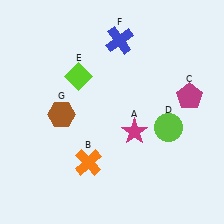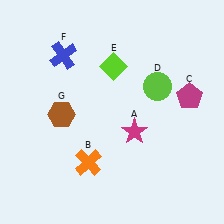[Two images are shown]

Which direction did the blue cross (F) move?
The blue cross (F) moved left.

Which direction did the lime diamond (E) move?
The lime diamond (E) moved right.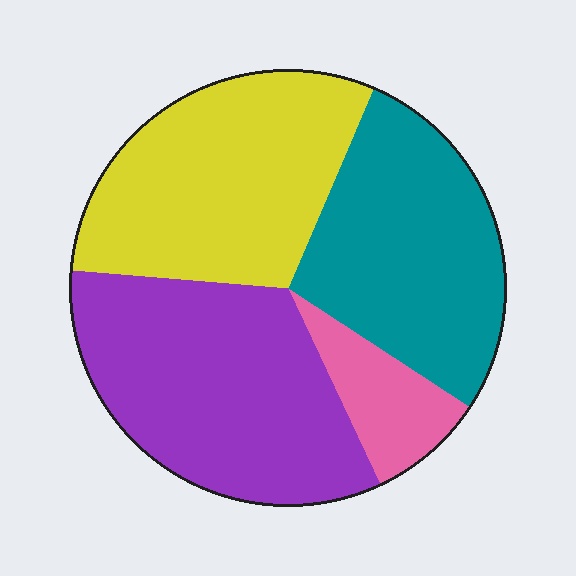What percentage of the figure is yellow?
Yellow covers roughly 30% of the figure.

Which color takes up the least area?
Pink, at roughly 10%.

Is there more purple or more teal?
Purple.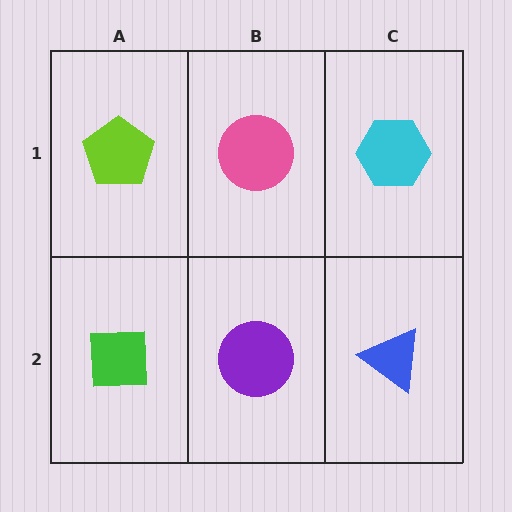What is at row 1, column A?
A lime pentagon.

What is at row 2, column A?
A green square.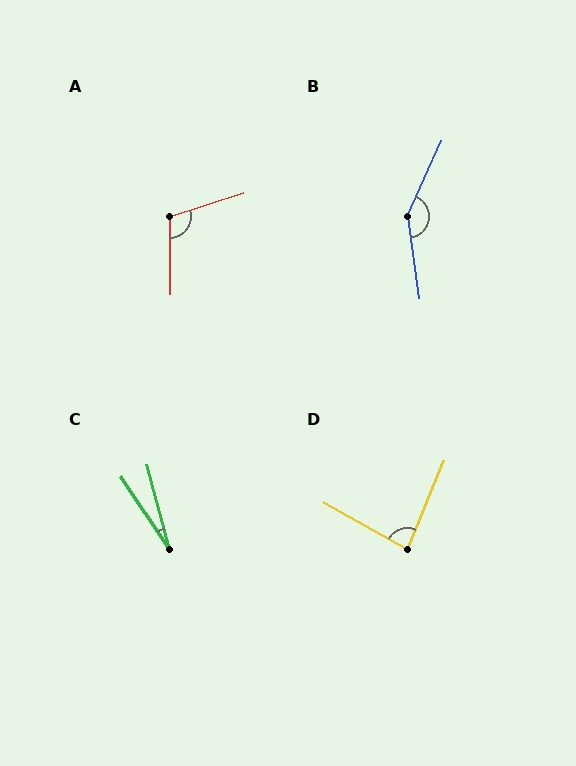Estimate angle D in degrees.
Approximately 83 degrees.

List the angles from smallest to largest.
C (19°), D (83°), A (108°), B (148°).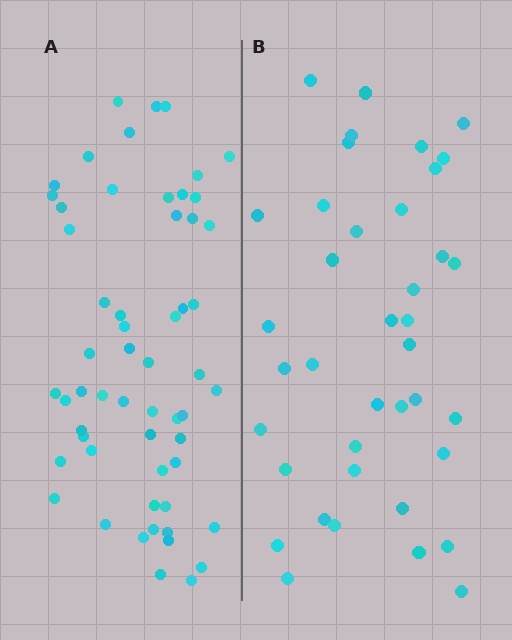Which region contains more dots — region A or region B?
Region A (the left region) has more dots.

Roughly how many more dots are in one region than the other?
Region A has approximately 20 more dots than region B.